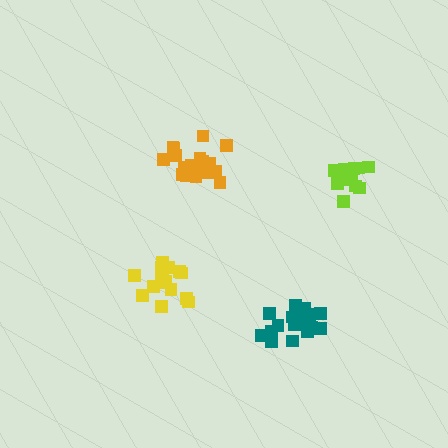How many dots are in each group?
Group 1: 16 dots, Group 2: 18 dots, Group 3: 12 dots, Group 4: 18 dots (64 total).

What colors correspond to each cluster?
The clusters are colored: yellow, orange, lime, teal.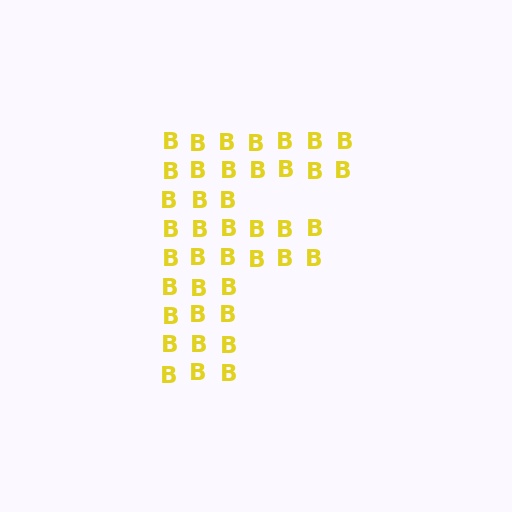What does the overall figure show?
The overall figure shows the letter F.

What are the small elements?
The small elements are letter B's.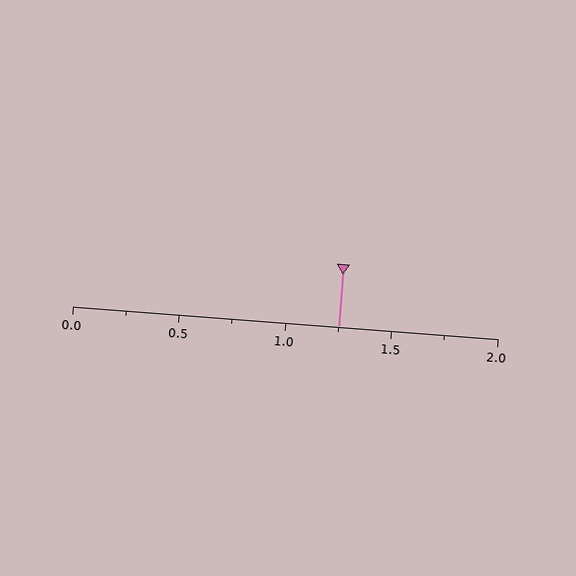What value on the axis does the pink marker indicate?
The marker indicates approximately 1.25.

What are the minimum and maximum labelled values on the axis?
The axis runs from 0.0 to 2.0.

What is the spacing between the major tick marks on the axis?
The major ticks are spaced 0.5 apart.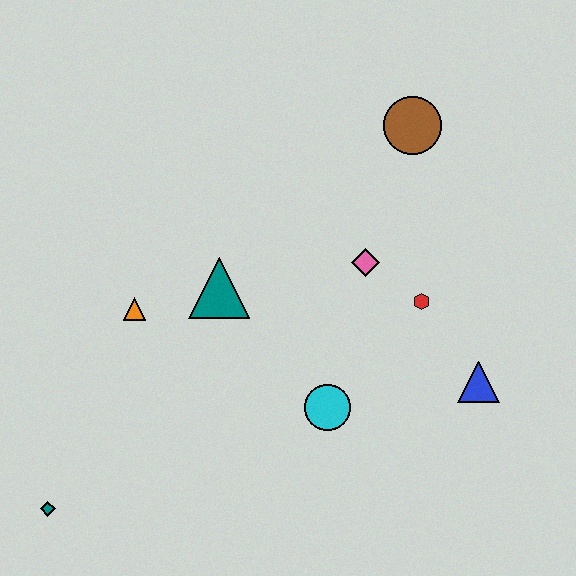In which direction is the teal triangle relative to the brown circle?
The teal triangle is to the left of the brown circle.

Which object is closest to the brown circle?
The pink diamond is closest to the brown circle.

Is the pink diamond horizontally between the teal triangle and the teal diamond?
No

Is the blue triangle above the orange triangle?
No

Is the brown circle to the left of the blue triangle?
Yes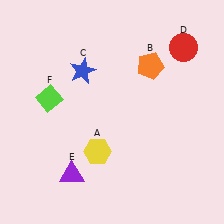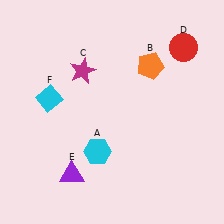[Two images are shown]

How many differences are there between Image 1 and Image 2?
There are 3 differences between the two images.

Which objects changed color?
A changed from yellow to cyan. C changed from blue to magenta. F changed from lime to cyan.